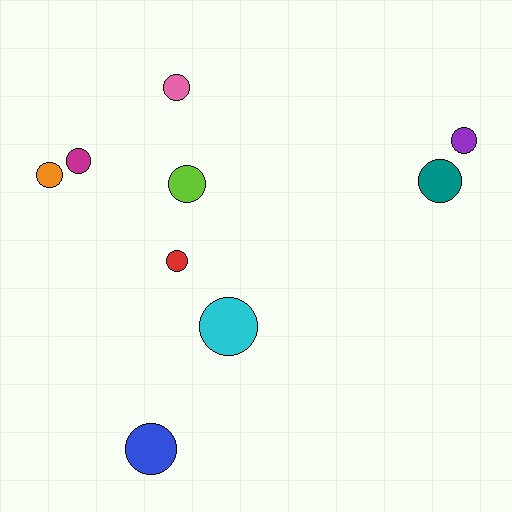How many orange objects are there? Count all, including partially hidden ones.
There is 1 orange object.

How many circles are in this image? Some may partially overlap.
There are 9 circles.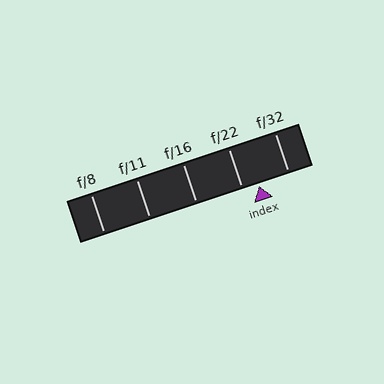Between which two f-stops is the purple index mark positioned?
The index mark is between f/22 and f/32.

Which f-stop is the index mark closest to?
The index mark is closest to f/22.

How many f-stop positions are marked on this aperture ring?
There are 5 f-stop positions marked.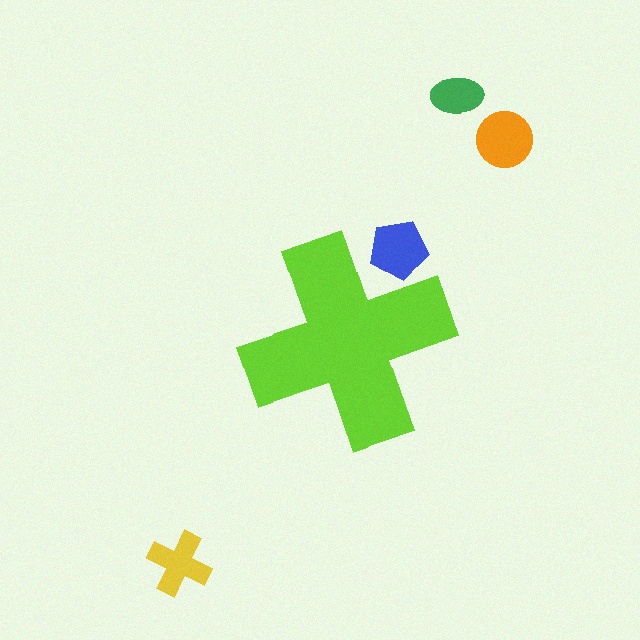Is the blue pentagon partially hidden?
Yes, the blue pentagon is partially hidden behind the lime cross.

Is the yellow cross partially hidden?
No, the yellow cross is fully visible.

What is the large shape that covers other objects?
A lime cross.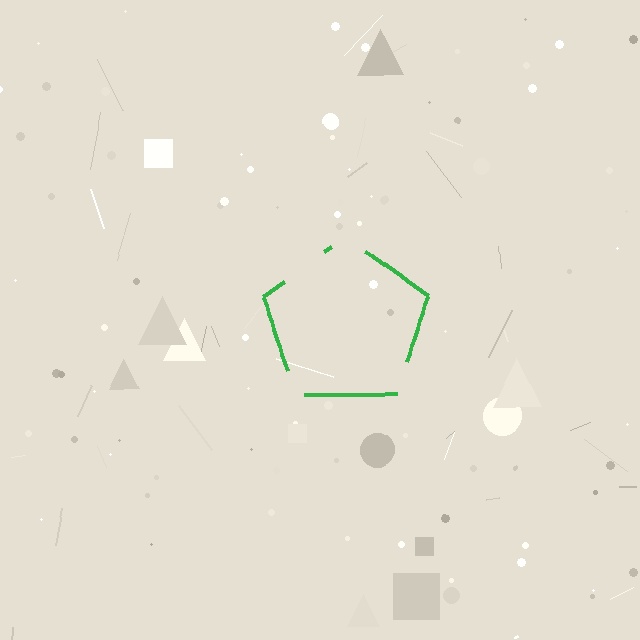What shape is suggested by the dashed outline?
The dashed outline suggests a pentagon.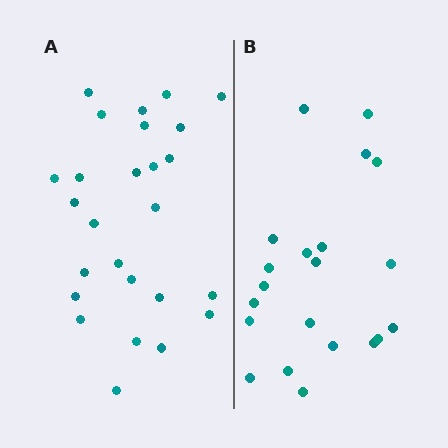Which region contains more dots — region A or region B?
Region A (the left region) has more dots.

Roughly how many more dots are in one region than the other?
Region A has about 5 more dots than region B.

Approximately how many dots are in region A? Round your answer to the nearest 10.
About 30 dots. (The exact count is 26, which rounds to 30.)